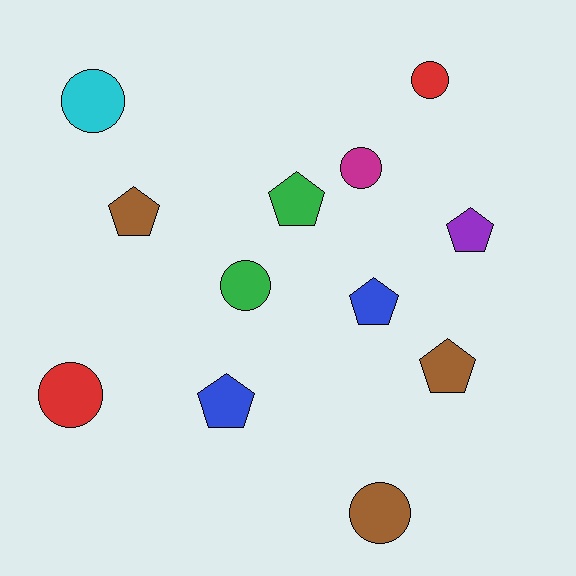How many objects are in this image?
There are 12 objects.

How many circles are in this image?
There are 6 circles.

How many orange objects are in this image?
There are no orange objects.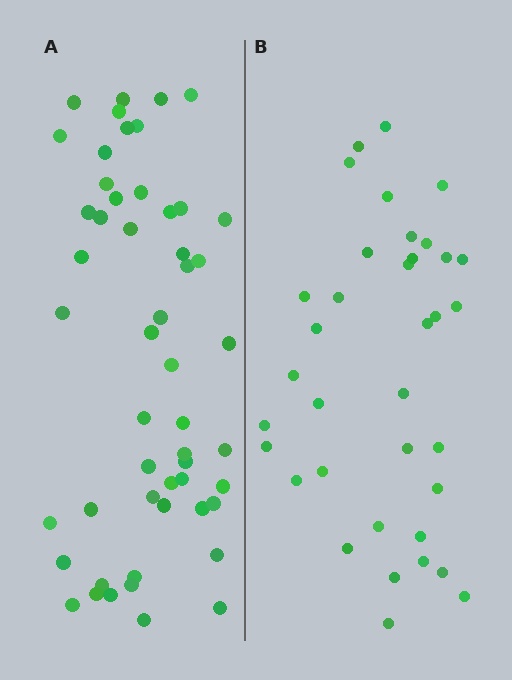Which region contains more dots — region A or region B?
Region A (the left region) has more dots.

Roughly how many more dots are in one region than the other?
Region A has approximately 15 more dots than region B.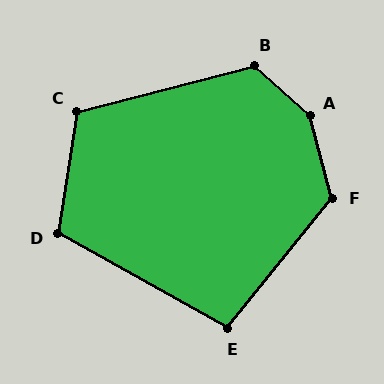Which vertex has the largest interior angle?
A, at approximately 147 degrees.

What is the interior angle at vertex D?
Approximately 110 degrees (obtuse).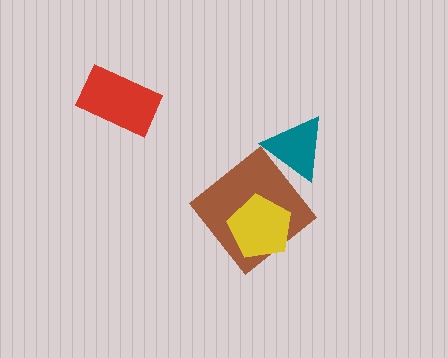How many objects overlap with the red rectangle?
0 objects overlap with the red rectangle.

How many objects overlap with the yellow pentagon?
1 object overlaps with the yellow pentagon.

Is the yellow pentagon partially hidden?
No, no other shape covers it.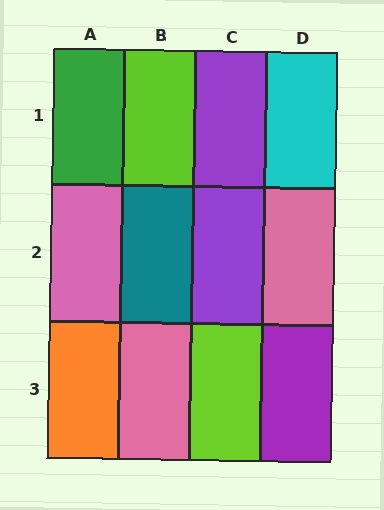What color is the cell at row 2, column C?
Purple.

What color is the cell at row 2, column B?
Teal.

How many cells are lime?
2 cells are lime.